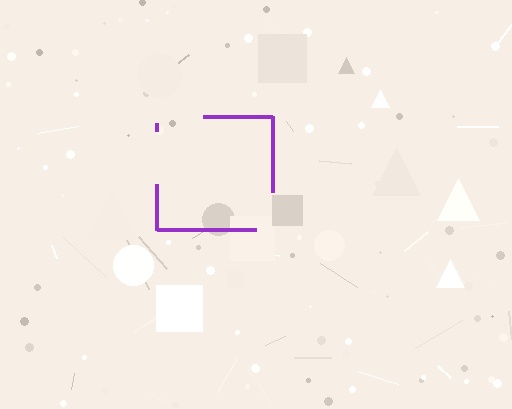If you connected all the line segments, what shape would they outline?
They would outline a square.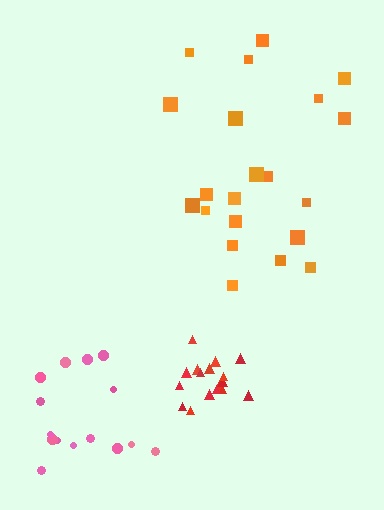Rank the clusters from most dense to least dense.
red, orange, pink.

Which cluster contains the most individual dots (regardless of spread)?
Orange (21).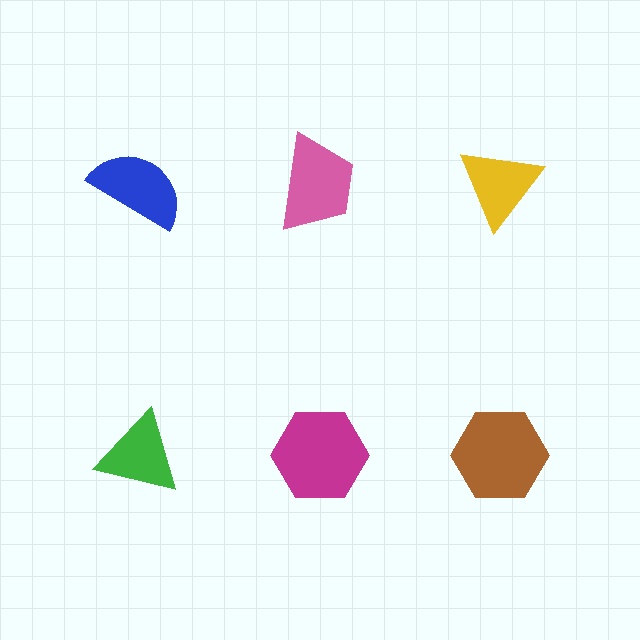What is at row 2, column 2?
A magenta hexagon.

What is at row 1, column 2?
A pink trapezoid.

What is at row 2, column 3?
A brown hexagon.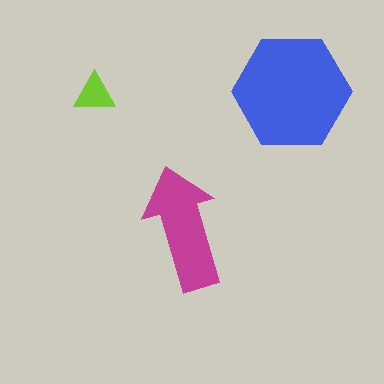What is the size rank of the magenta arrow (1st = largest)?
2nd.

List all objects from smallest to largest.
The lime triangle, the magenta arrow, the blue hexagon.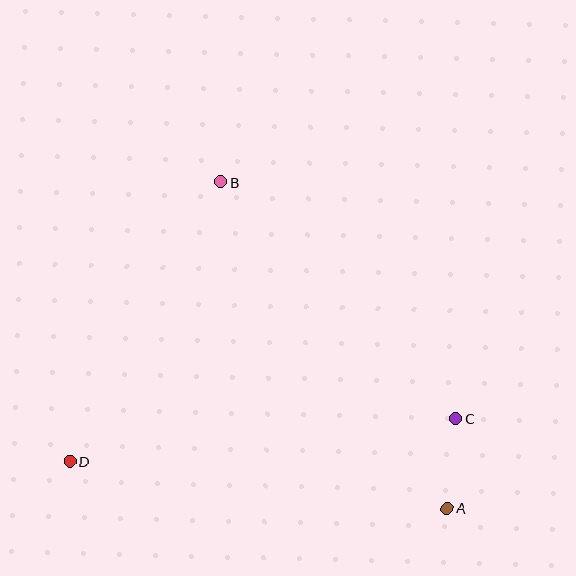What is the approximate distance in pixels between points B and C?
The distance between B and C is approximately 334 pixels.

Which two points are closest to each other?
Points A and C are closest to each other.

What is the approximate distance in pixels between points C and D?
The distance between C and D is approximately 388 pixels.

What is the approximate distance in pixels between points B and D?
The distance between B and D is approximately 317 pixels.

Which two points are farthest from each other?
Points A and B are farthest from each other.